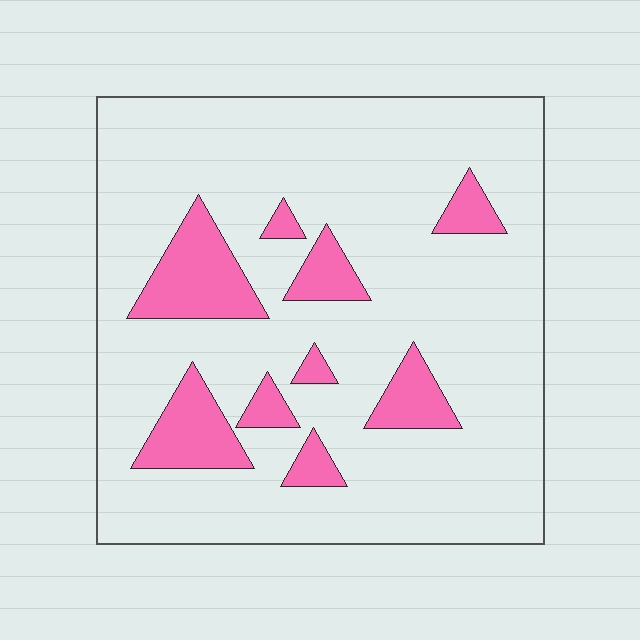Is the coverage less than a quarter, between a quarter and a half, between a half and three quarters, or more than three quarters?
Less than a quarter.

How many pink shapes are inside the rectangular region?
9.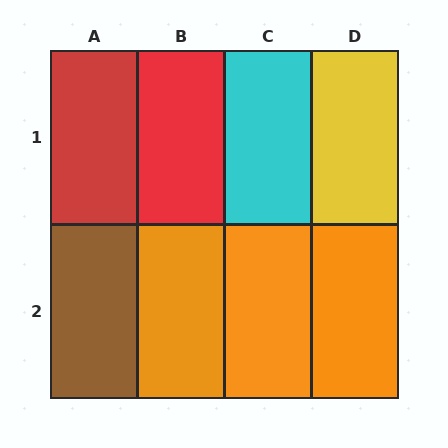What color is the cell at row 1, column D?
Yellow.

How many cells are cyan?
1 cell is cyan.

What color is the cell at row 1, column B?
Red.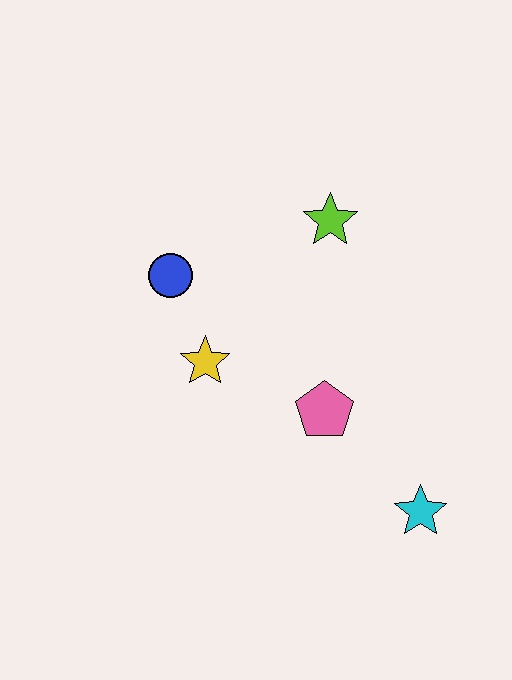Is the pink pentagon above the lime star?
No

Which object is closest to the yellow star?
The blue circle is closest to the yellow star.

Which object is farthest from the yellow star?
The cyan star is farthest from the yellow star.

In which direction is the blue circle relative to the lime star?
The blue circle is to the left of the lime star.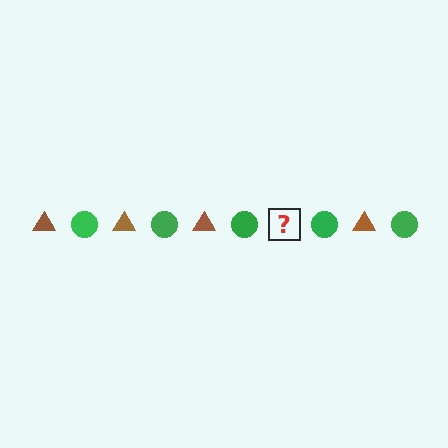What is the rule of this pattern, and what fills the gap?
The rule is that the pattern alternates between brown triangle and green circle. The gap should be filled with a brown triangle.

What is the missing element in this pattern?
The missing element is a brown triangle.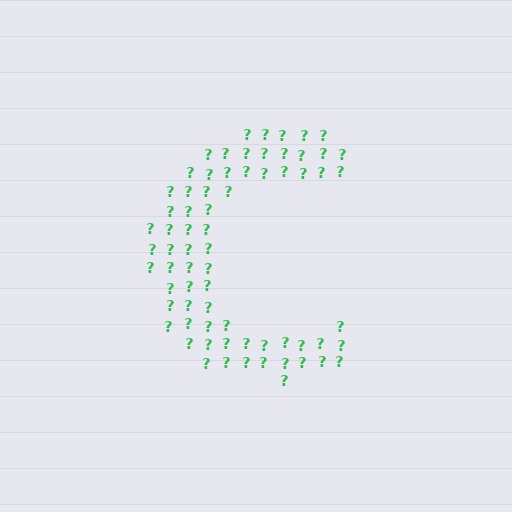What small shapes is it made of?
It is made of small question marks.